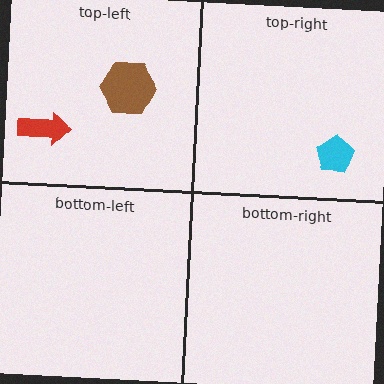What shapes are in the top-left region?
The brown hexagon, the red arrow.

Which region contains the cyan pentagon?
The top-right region.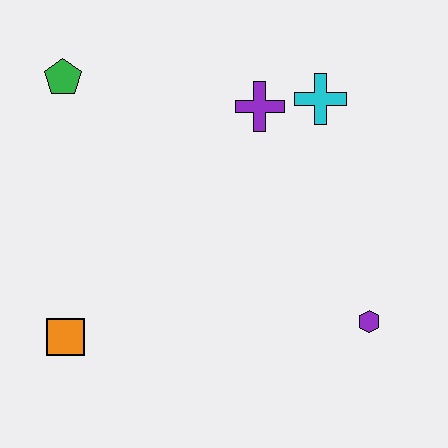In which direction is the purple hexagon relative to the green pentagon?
The purple hexagon is to the right of the green pentagon.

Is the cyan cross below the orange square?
No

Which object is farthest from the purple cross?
The orange square is farthest from the purple cross.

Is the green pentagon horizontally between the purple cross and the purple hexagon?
No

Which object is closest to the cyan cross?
The purple cross is closest to the cyan cross.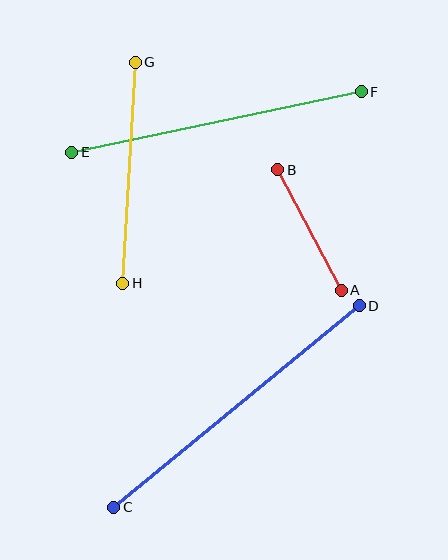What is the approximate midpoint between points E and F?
The midpoint is at approximately (216, 122) pixels.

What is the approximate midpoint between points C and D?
The midpoint is at approximately (236, 407) pixels.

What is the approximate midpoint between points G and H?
The midpoint is at approximately (129, 173) pixels.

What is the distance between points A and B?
The distance is approximately 136 pixels.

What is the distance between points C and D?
The distance is approximately 317 pixels.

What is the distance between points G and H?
The distance is approximately 221 pixels.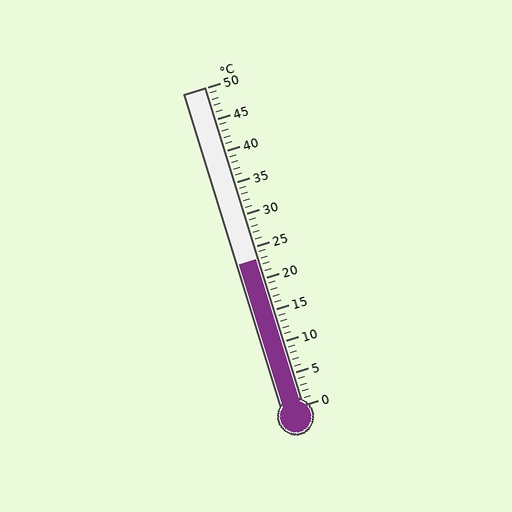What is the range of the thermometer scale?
The thermometer scale ranges from 0°C to 50°C.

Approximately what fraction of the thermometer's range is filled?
The thermometer is filled to approximately 45% of its range.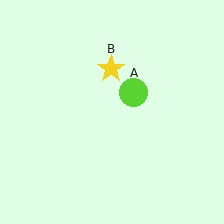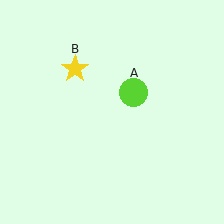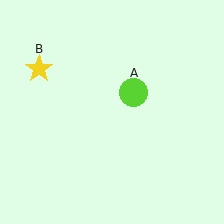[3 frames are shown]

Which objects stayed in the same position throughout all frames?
Lime circle (object A) remained stationary.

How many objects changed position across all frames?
1 object changed position: yellow star (object B).